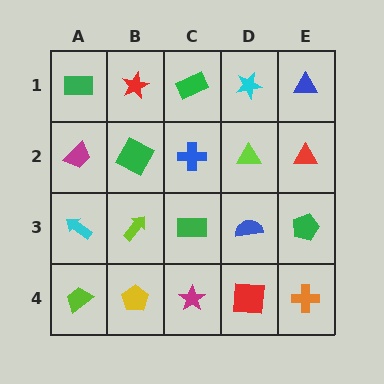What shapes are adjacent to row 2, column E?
A blue triangle (row 1, column E), a green pentagon (row 3, column E), a lime triangle (row 2, column D).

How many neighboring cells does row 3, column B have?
4.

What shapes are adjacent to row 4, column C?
A green rectangle (row 3, column C), a yellow pentagon (row 4, column B), a red square (row 4, column D).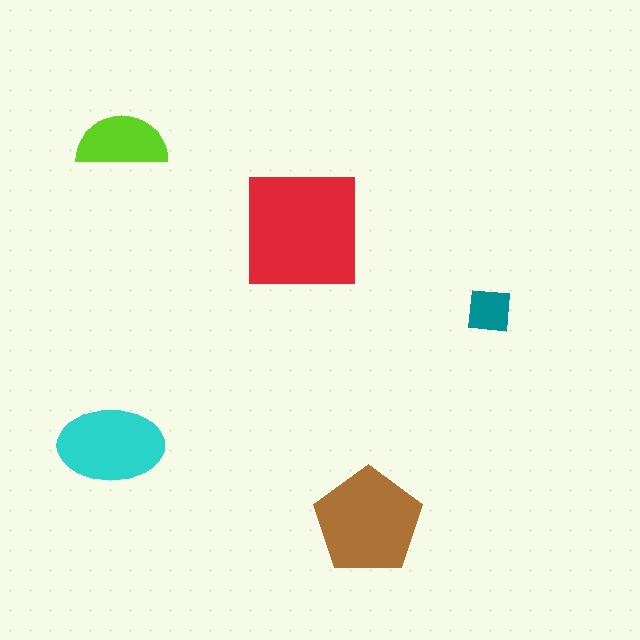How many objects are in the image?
There are 5 objects in the image.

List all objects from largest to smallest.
The red square, the brown pentagon, the cyan ellipse, the lime semicircle, the teal square.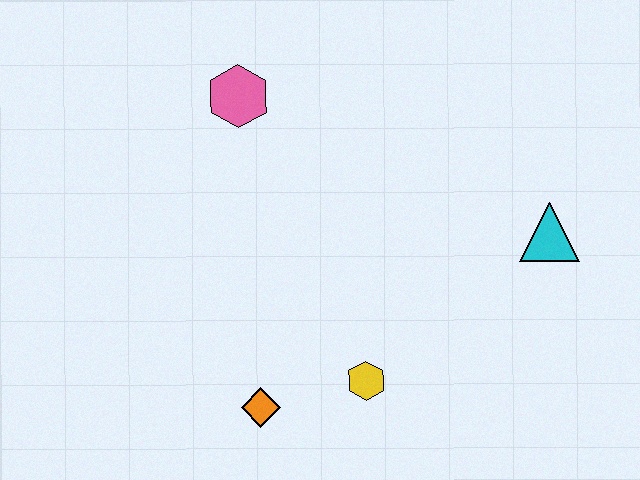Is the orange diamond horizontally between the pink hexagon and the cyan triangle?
Yes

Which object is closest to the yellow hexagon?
The orange diamond is closest to the yellow hexagon.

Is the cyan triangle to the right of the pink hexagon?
Yes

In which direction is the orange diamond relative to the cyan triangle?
The orange diamond is to the left of the cyan triangle.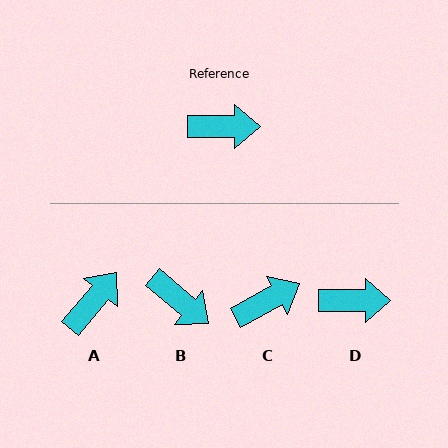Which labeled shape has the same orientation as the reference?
D.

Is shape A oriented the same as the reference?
No, it is off by about 50 degrees.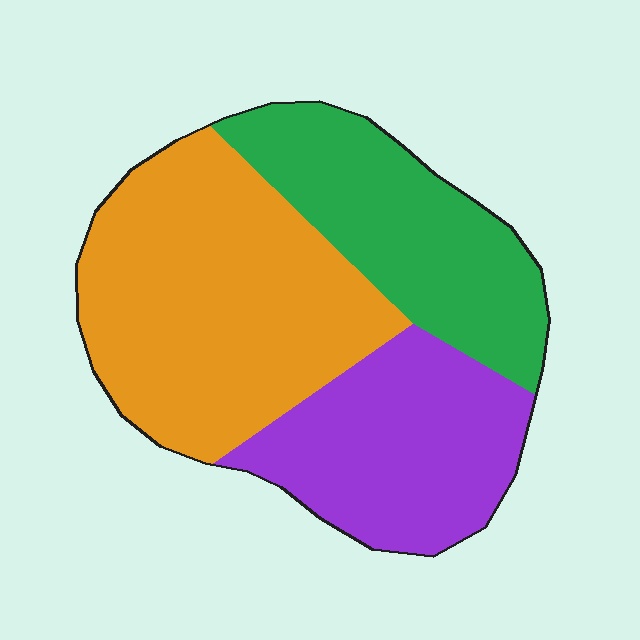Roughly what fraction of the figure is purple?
Purple takes up about one quarter (1/4) of the figure.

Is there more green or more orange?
Orange.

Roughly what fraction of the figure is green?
Green covers roughly 30% of the figure.